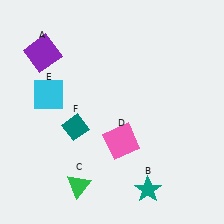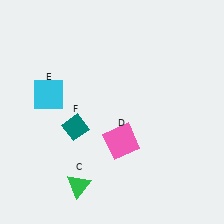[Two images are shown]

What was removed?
The teal star (B), the purple square (A) were removed in Image 2.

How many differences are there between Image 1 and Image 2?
There are 2 differences between the two images.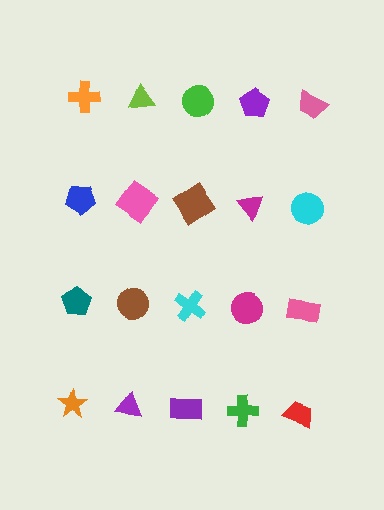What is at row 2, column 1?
A blue pentagon.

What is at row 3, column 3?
A cyan cross.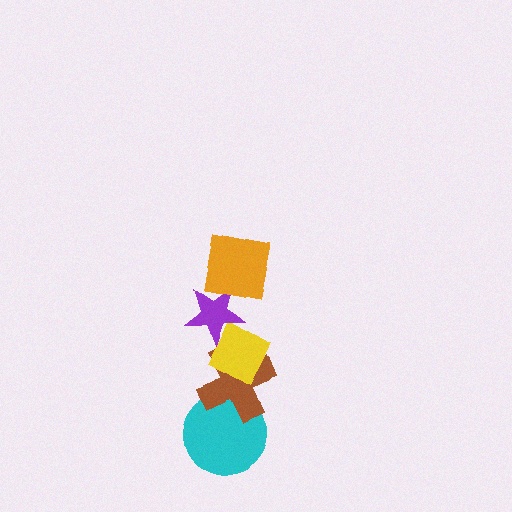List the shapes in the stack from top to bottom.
From top to bottom: the orange square, the purple star, the yellow diamond, the brown cross, the cyan circle.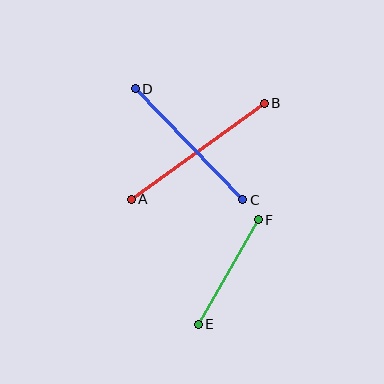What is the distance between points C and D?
The distance is approximately 155 pixels.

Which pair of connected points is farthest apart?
Points A and B are farthest apart.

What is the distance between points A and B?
The distance is approximately 164 pixels.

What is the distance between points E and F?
The distance is approximately 121 pixels.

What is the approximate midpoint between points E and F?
The midpoint is at approximately (228, 272) pixels.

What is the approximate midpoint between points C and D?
The midpoint is at approximately (189, 144) pixels.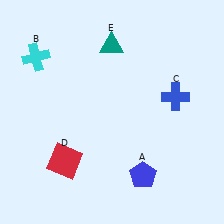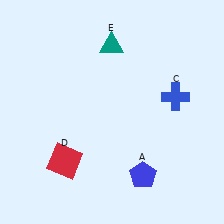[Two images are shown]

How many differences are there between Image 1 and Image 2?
There is 1 difference between the two images.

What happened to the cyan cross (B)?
The cyan cross (B) was removed in Image 2. It was in the top-left area of Image 1.